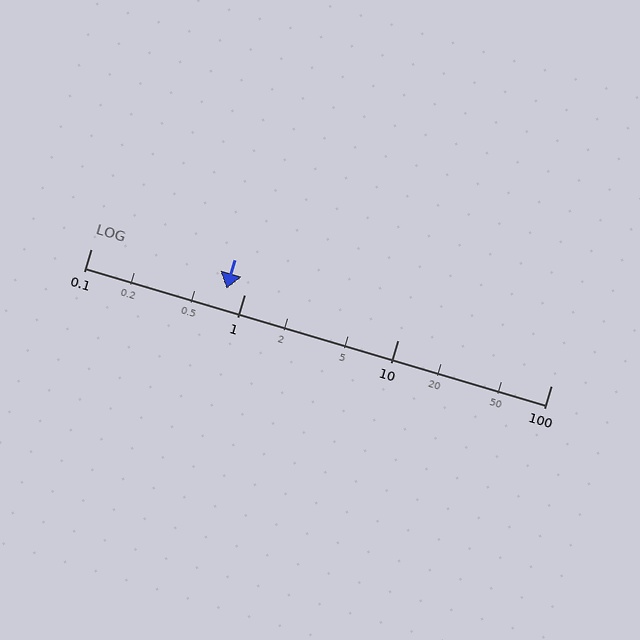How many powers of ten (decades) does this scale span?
The scale spans 3 decades, from 0.1 to 100.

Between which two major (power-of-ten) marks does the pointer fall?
The pointer is between 0.1 and 1.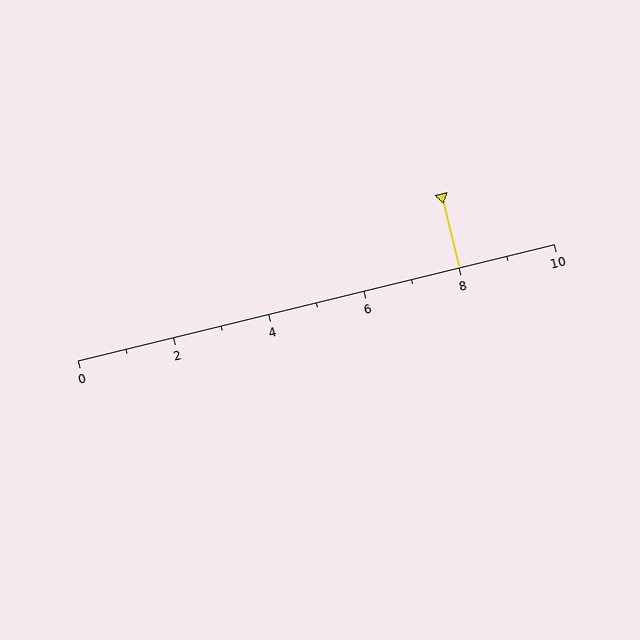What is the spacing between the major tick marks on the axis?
The major ticks are spaced 2 apart.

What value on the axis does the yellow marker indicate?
The marker indicates approximately 8.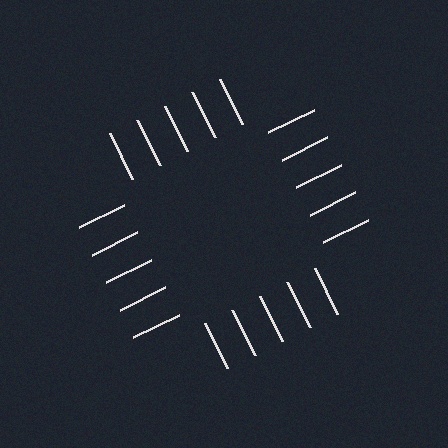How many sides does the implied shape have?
4 sides — the line-ends trace a square.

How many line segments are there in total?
20 — 5 along each of the 4 edges.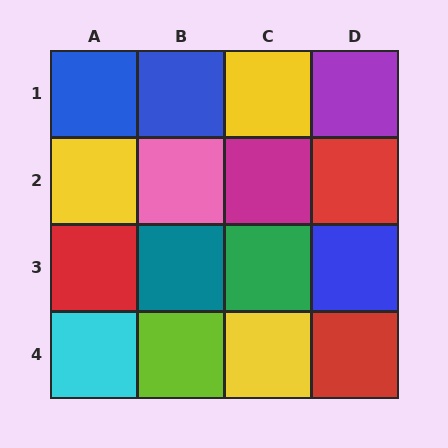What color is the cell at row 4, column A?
Cyan.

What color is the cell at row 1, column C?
Yellow.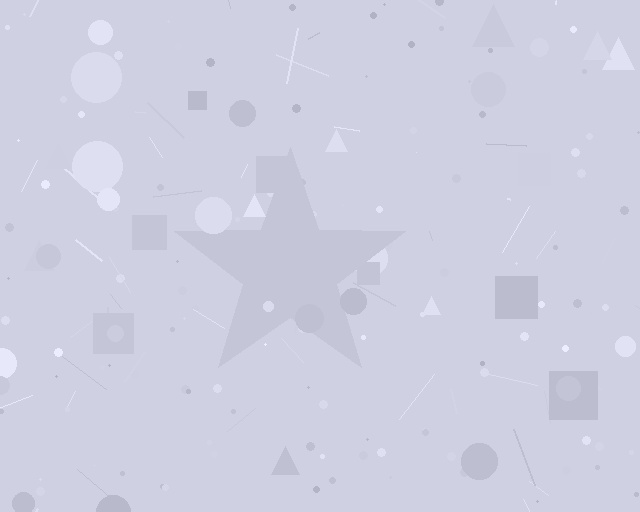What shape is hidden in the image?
A star is hidden in the image.